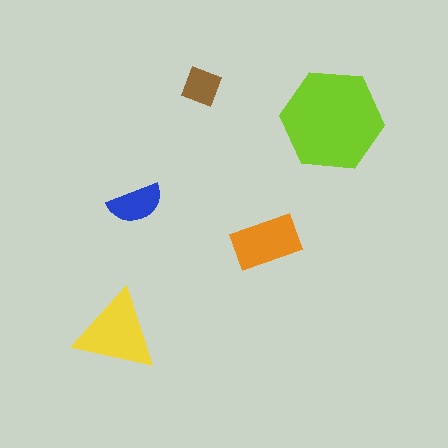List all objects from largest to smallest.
The lime hexagon, the yellow triangle, the orange rectangle, the blue semicircle, the brown diamond.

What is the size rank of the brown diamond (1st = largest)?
5th.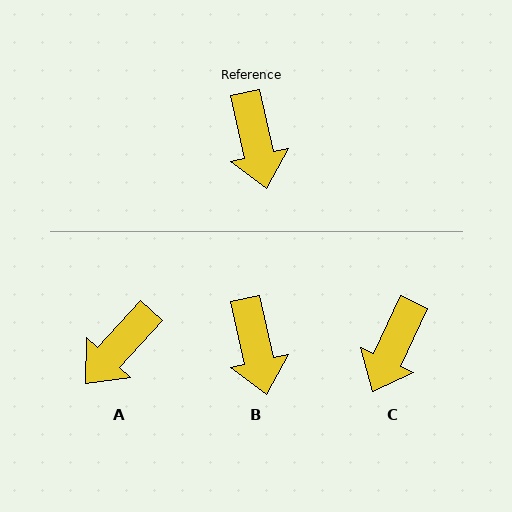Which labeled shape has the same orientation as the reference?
B.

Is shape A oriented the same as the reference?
No, it is off by about 55 degrees.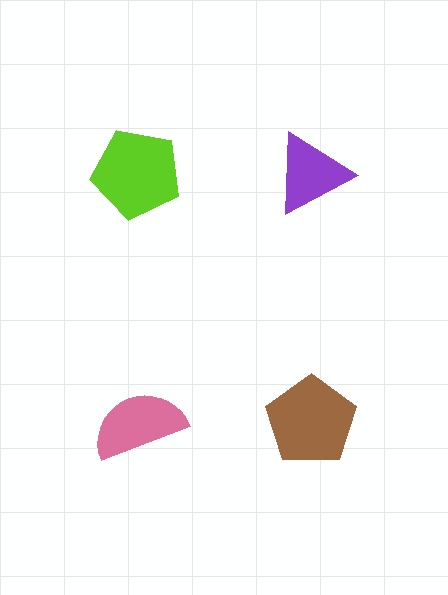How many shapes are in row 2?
2 shapes.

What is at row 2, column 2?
A brown pentagon.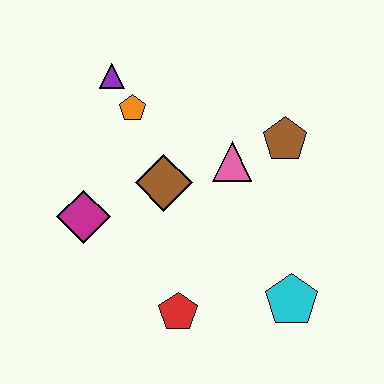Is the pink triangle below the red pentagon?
No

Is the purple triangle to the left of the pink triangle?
Yes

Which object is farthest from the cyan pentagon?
The purple triangle is farthest from the cyan pentagon.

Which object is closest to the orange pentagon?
The purple triangle is closest to the orange pentagon.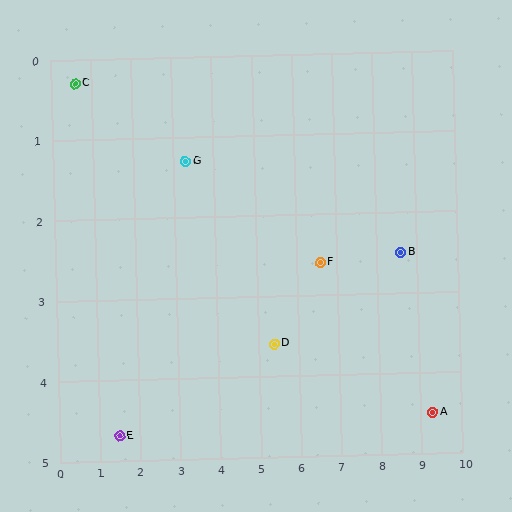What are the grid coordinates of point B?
Point B is at approximately (8.6, 2.5).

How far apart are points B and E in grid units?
Points B and E are about 7.4 grid units apart.